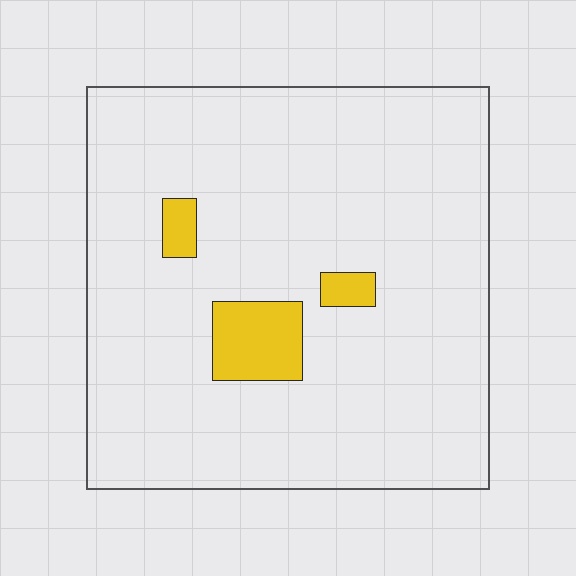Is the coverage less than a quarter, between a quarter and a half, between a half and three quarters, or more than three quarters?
Less than a quarter.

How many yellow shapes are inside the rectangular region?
3.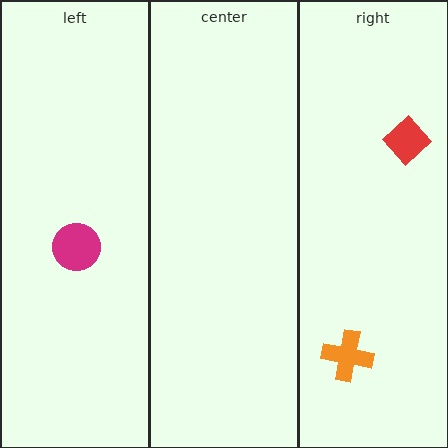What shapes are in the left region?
The magenta circle.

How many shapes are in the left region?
1.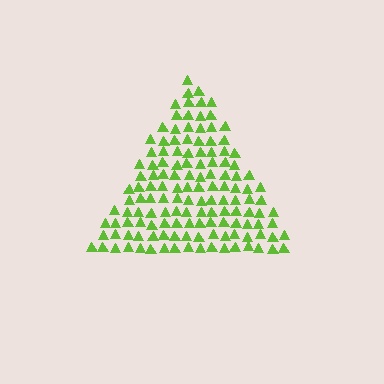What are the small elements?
The small elements are triangles.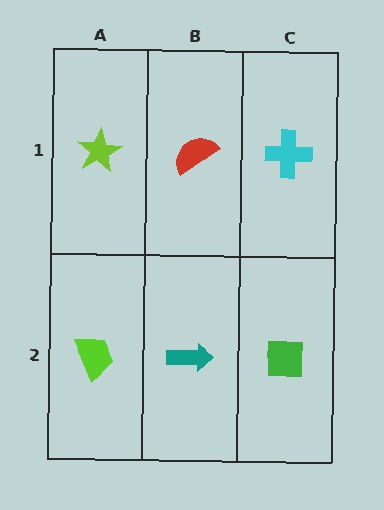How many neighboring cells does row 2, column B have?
3.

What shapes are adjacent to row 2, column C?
A cyan cross (row 1, column C), a teal arrow (row 2, column B).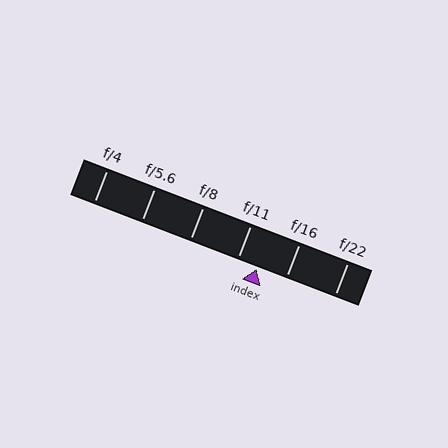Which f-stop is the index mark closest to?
The index mark is closest to f/11.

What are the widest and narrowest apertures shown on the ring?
The widest aperture shown is f/4 and the narrowest is f/22.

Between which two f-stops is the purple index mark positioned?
The index mark is between f/11 and f/16.